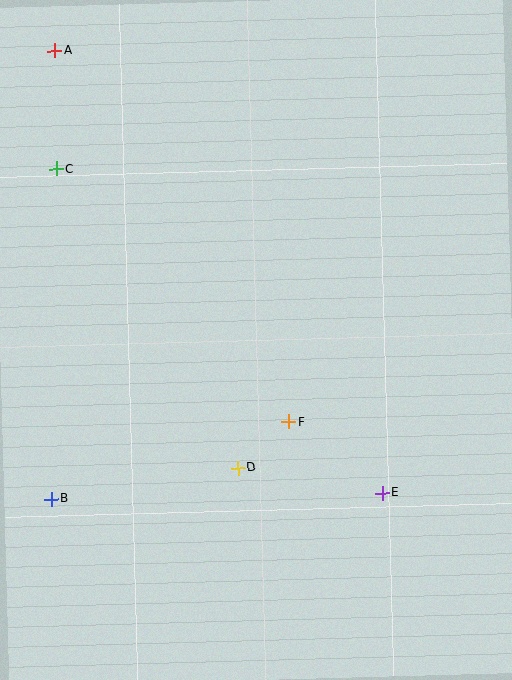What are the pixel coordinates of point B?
Point B is at (51, 499).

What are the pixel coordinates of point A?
Point A is at (55, 51).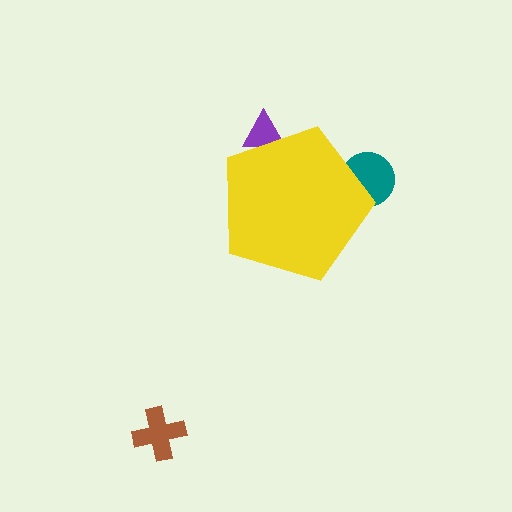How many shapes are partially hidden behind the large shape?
2 shapes are partially hidden.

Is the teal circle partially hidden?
Yes, the teal circle is partially hidden behind the yellow pentagon.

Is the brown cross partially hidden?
No, the brown cross is fully visible.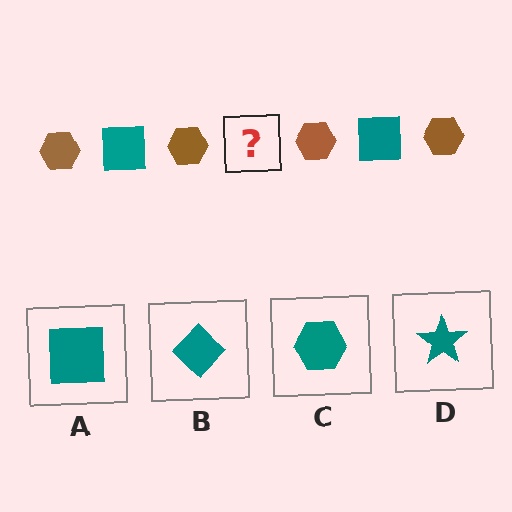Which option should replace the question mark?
Option A.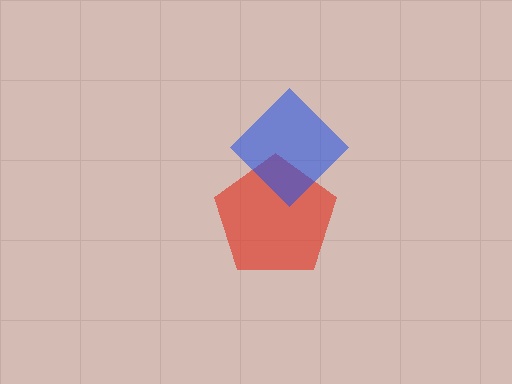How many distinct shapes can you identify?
There are 2 distinct shapes: a red pentagon, a blue diamond.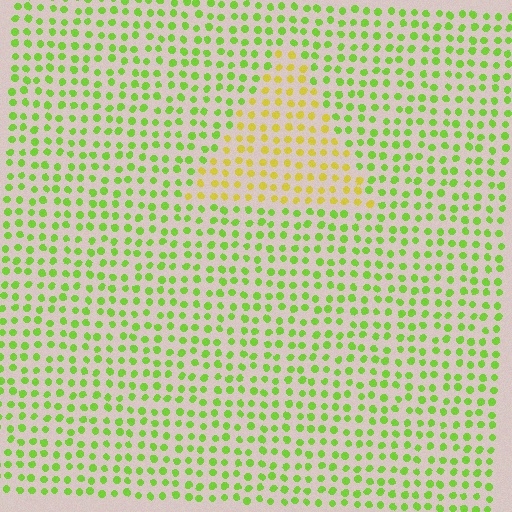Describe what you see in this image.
The image is filled with small lime elements in a uniform arrangement. A triangle-shaped region is visible where the elements are tinted to a slightly different hue, forming a subtle color boundary.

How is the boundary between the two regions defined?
The boundary is defined purely by a slight shift in hue (about 41 degrees). Spacing, size, and orientation are identical on both sides.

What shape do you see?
I see a triangle.